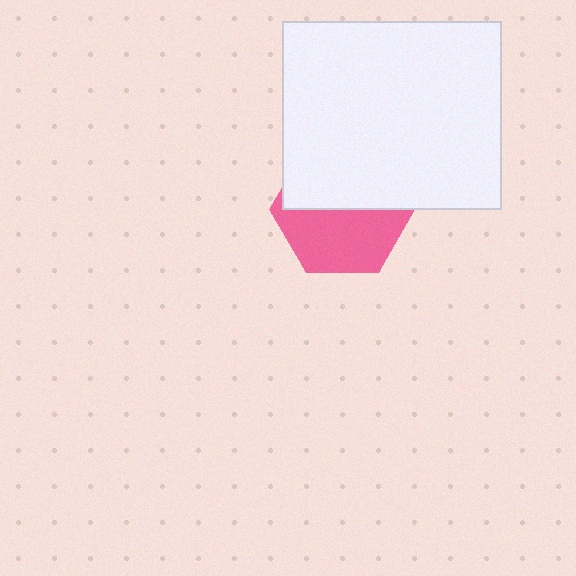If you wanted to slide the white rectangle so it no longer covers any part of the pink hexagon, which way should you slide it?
Slide it up — that is the most direct way to separate the two shapes.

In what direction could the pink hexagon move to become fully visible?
The pink hexagon could move down. That would shift it out from behind the white rectangle entirely.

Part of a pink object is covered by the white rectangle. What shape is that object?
It is a hexagon.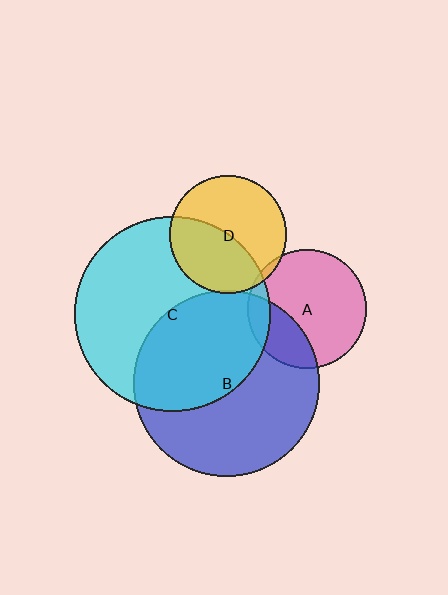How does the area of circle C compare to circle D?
Approximately 2.8 times.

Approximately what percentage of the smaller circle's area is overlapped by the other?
Approximately 45%.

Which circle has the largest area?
Circle C (cyan).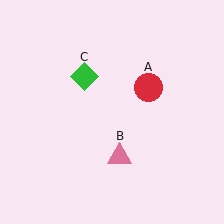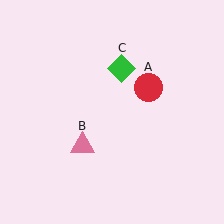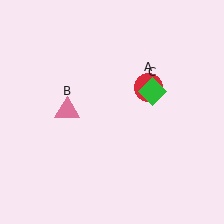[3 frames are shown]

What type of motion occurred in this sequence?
The pink triangle (object B), green diamond (object C) rotated clockwise around the center of the scene.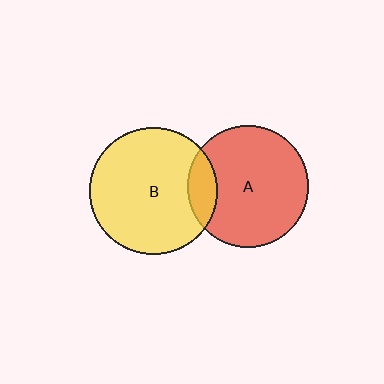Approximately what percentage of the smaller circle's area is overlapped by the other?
Approximately 15%.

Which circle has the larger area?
Circle B (yellow).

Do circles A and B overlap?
Yes.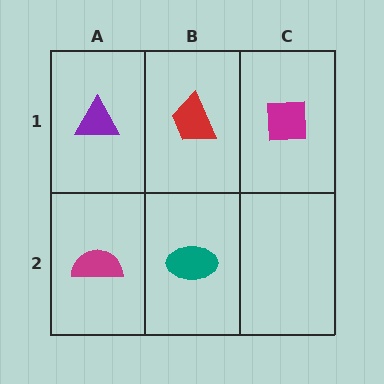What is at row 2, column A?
A magenta semicircle.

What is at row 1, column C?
A magenta square.